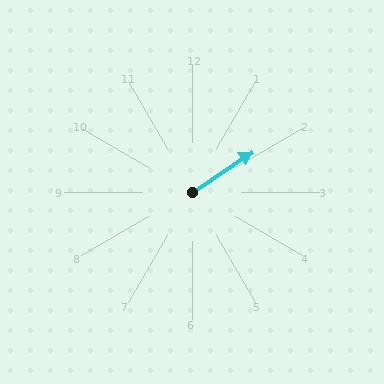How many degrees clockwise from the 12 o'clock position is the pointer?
Approximately 56 degrees.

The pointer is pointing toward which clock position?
Roughly 2 o'clock.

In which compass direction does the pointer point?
Northeast.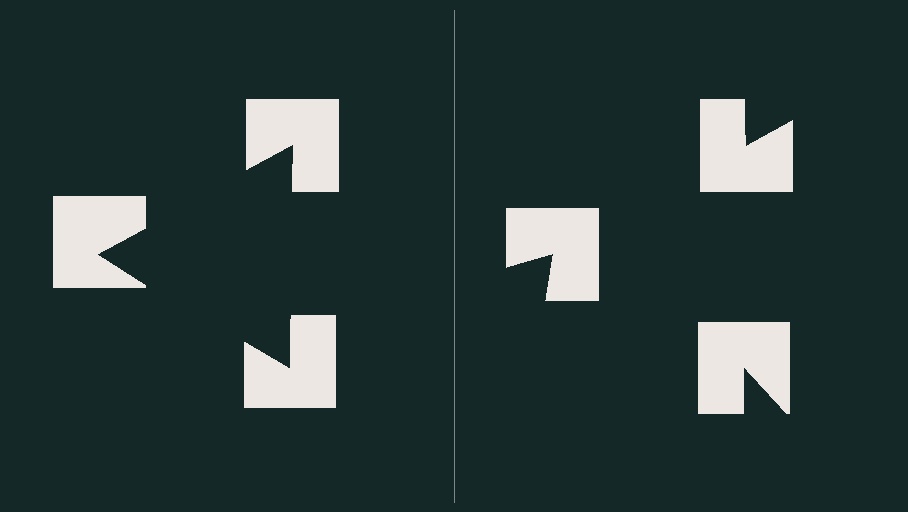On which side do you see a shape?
An illusory triangle appears on the left side. On the right side the wedge cuts are rotated, so no coherent shape forms.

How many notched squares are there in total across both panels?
6 — 3 on each side.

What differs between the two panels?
The notched squares are positioned identically on both sides; only the wedge orientations differ. On the left they align to a triangle; on the right they are misaligned.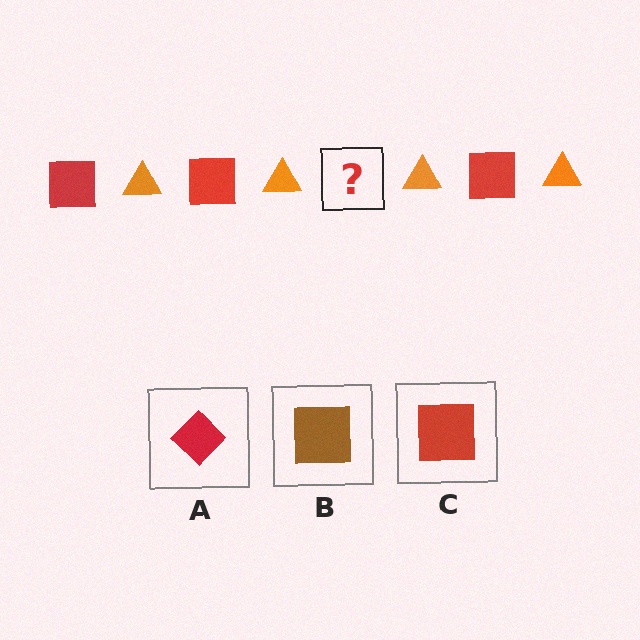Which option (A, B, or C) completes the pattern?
C.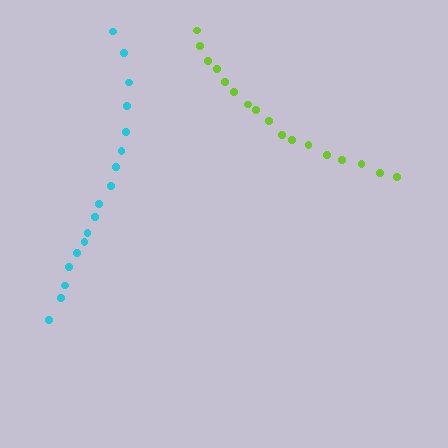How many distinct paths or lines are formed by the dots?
There are 2 distinct paths.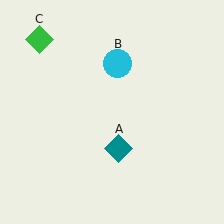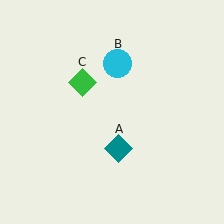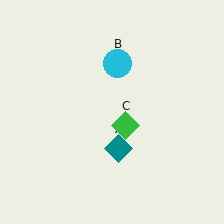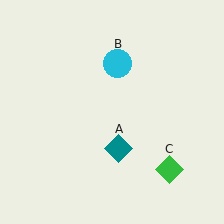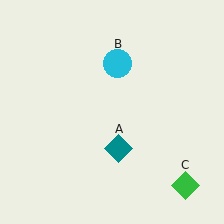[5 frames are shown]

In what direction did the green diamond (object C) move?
The green diamond (object C) moved down and to the right.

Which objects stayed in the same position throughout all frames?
Teal diamond (object A) and cyan circle (object B) remained stationary.